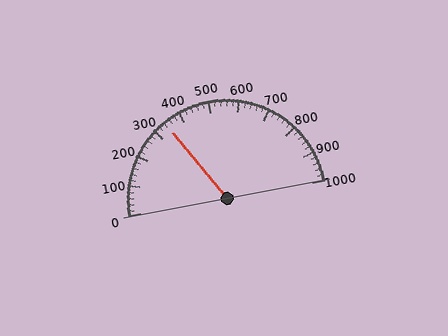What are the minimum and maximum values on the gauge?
The gauge ranges from 0 to 1000.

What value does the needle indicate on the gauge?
The needle indicates approximately 340.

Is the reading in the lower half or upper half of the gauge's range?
The reading is in the lower half of the range (0 to 1000).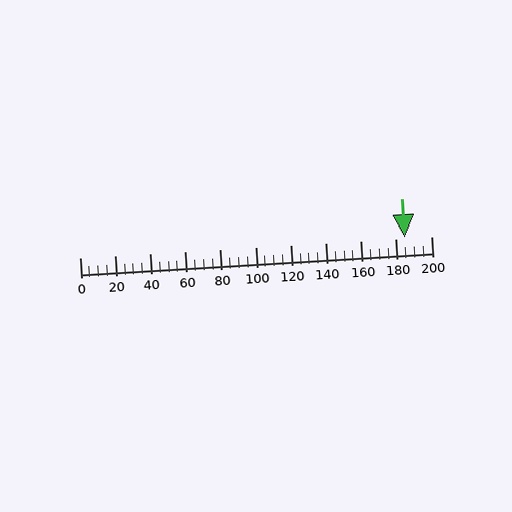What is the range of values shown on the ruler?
The ruler shows values from 0 to 200.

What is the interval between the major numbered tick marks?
The major tick marks are spaced 20 units apart.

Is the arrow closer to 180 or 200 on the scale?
The arrow is closer to 180.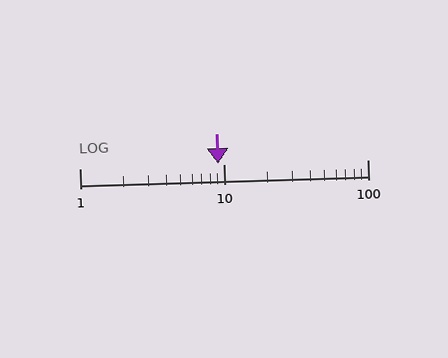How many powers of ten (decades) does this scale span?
The scale spans 2 decades, from 1 to 100.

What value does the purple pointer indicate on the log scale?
The pointer indicates approximately 9.1.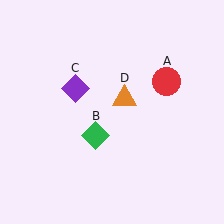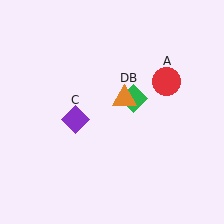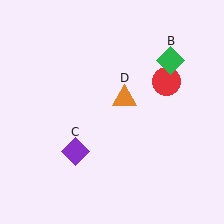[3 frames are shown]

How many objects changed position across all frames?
2 objects changed position: green diamond (object B), purple diamond (object C).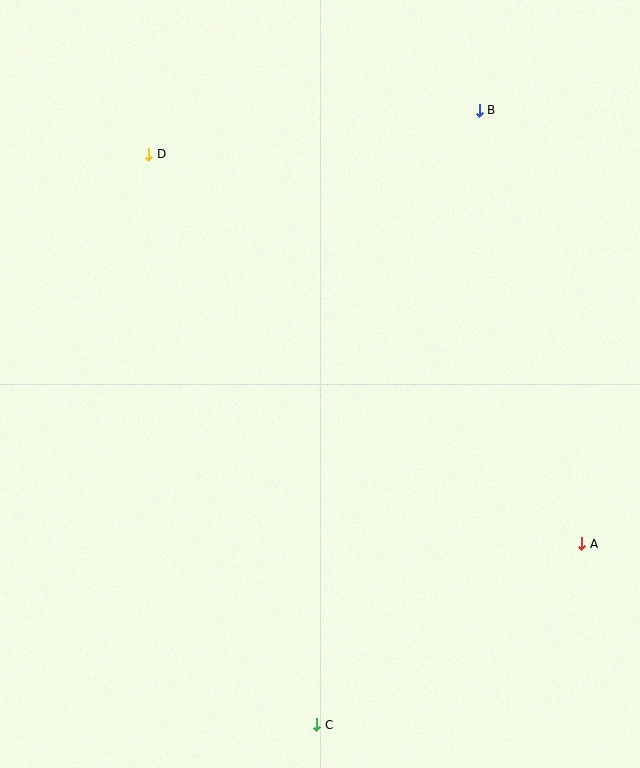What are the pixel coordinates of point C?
Point C is at (317, 725).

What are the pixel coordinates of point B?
Point B is at (479, 110).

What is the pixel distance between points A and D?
The distance between A and D is 582 pixels.